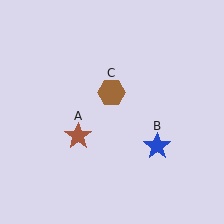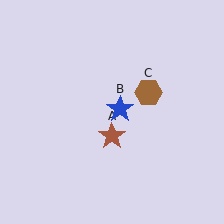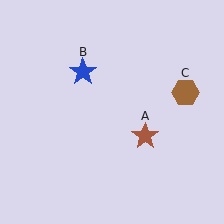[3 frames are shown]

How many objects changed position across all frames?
3 objects changed position: brown star (object A), blue star (object B), brown hexagon (object C).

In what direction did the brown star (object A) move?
The brown star (object A) moved right.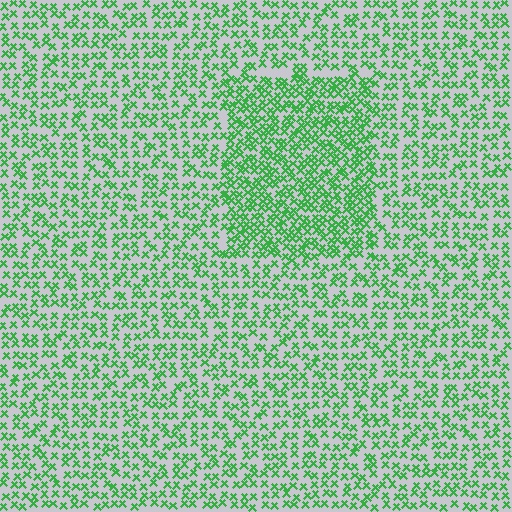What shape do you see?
I see a rectangle.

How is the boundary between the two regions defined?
The boundary is defined by a change in element density (approximately 1.7x ratio). All elements are the same color, size, and shape.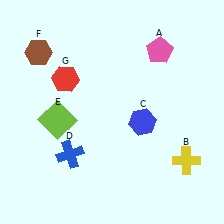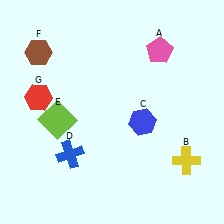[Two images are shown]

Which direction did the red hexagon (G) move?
The red hexagon (G) moved left.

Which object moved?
The red hexagon (G) moved left.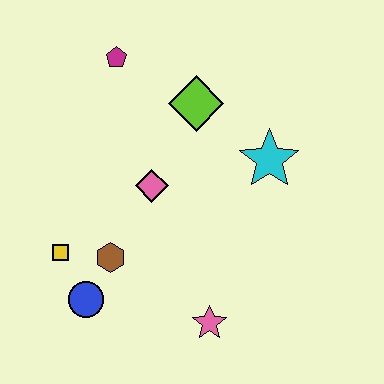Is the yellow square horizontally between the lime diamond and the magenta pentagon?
No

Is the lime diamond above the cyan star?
Yes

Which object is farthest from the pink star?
The magenta pentagon is farthest from the pink star.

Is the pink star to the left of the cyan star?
Yes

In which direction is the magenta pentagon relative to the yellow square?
The magenta pentagon is above the yellow square.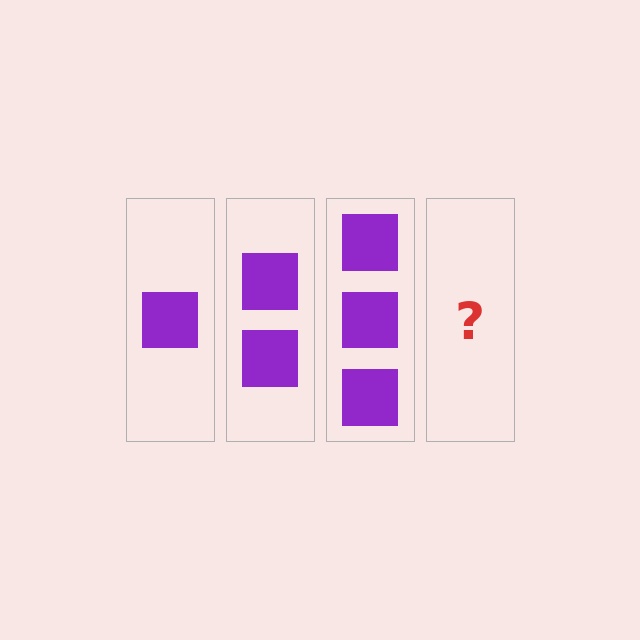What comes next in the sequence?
The next element should be 4 squares.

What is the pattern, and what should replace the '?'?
The pattern is that each step adds one more square. The '?' should be 4 squares.